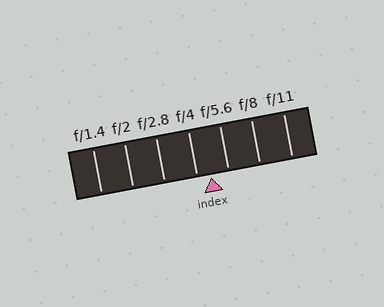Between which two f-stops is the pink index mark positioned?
The index mark is between f/4 and f/5.6.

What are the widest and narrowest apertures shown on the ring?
The widest aperture shown is f/1.4 and the narrowest is f/11.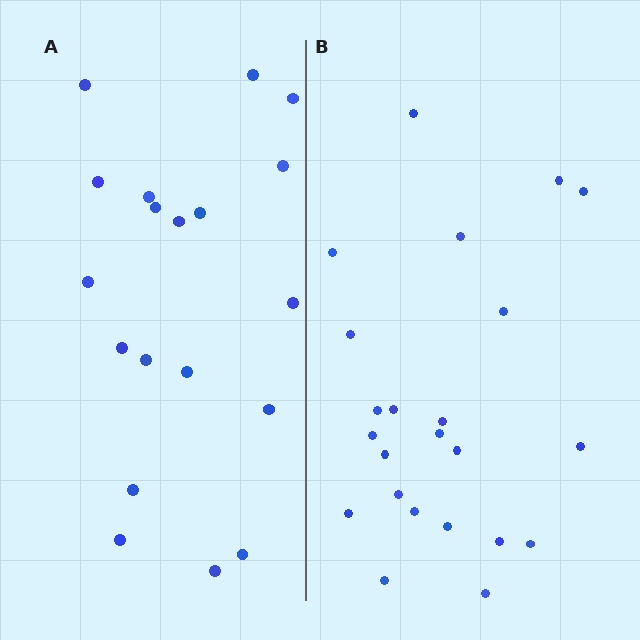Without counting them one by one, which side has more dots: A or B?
Region B (the right region) has more dots.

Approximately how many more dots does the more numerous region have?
Region B has about 4 more dots than region A.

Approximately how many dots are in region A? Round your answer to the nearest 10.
About 20 dots. (The exact count is 19, which rounds to 20.)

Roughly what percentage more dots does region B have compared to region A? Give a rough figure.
About 20% more.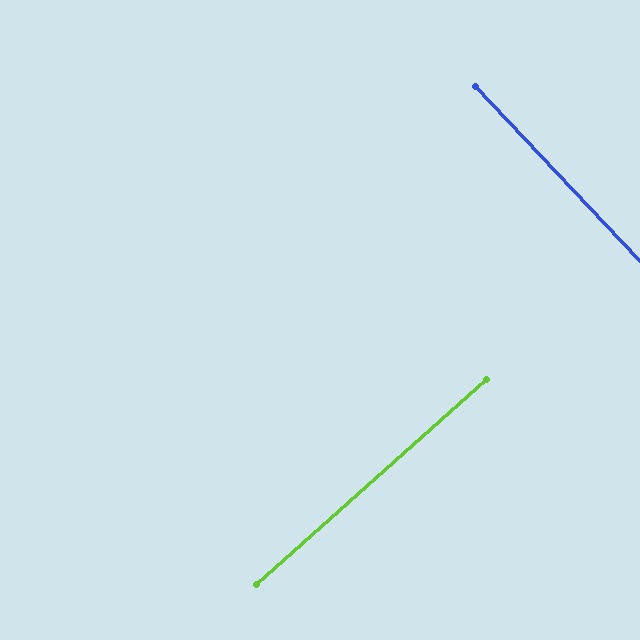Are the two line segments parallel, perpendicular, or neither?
Perpendicular — they meet at approximately 88°.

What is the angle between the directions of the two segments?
Approximately 88 degrees.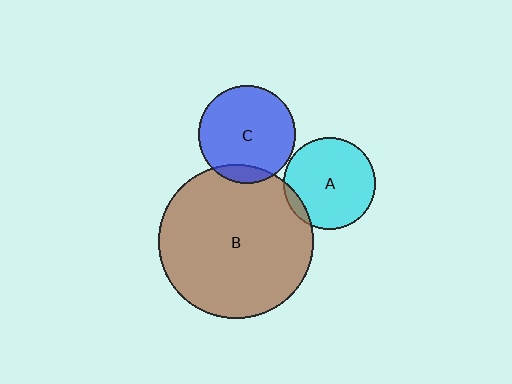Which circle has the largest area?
Circle B (brown).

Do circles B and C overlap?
Yes.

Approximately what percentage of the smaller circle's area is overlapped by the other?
Approximately 10%.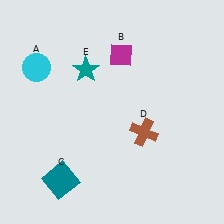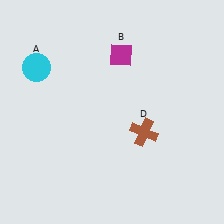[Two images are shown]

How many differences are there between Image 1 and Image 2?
There are 2 differences between the two images.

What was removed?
The teal star (E), the teal square (C) were removed in Image 2.